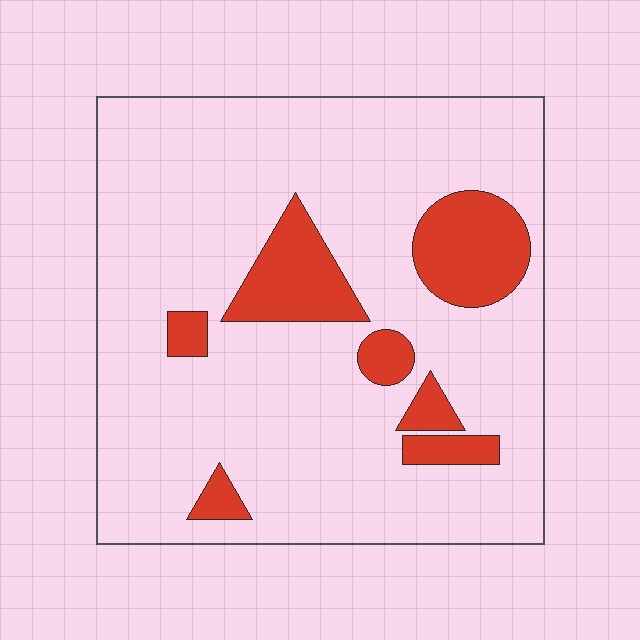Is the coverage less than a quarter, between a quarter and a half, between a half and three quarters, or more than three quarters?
Less than a quarter.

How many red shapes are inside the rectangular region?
7.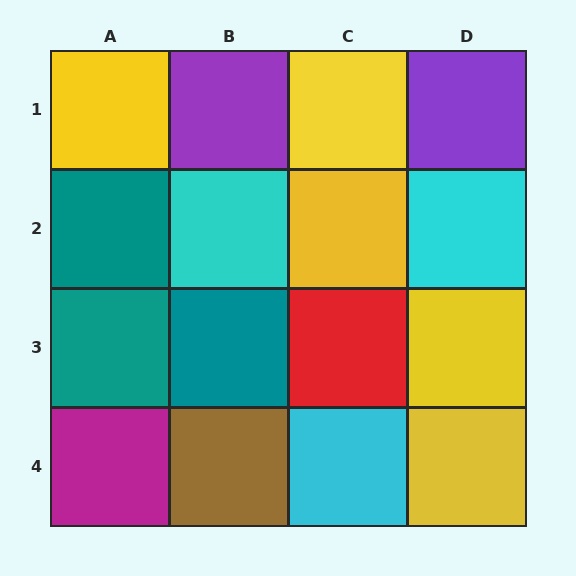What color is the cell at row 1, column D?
Purple.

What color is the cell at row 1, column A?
Yellow.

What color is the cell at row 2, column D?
Cyan.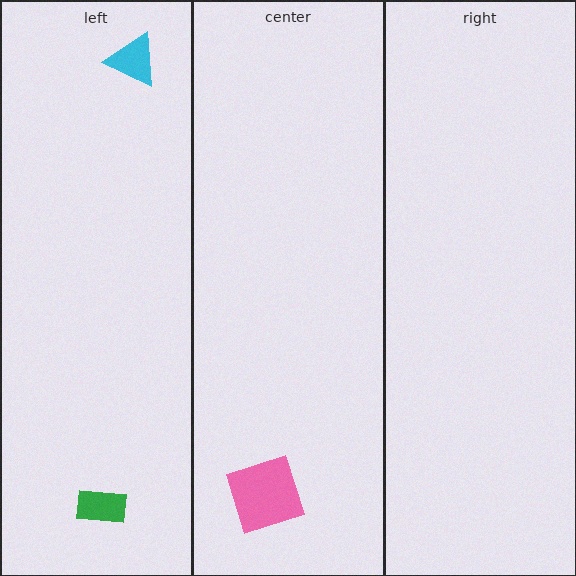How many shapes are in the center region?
1.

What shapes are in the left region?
The green rectangle, the cyan triangle.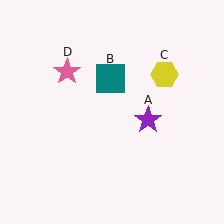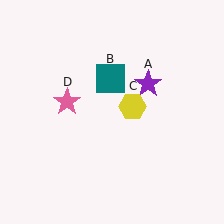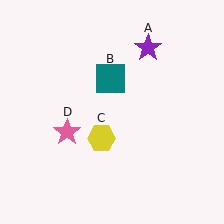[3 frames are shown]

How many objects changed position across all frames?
3 objects changed position: purple star (object A), yellow hexagon (object C), pink star (object D).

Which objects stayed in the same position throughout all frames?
Teal square (object B) remained stationary.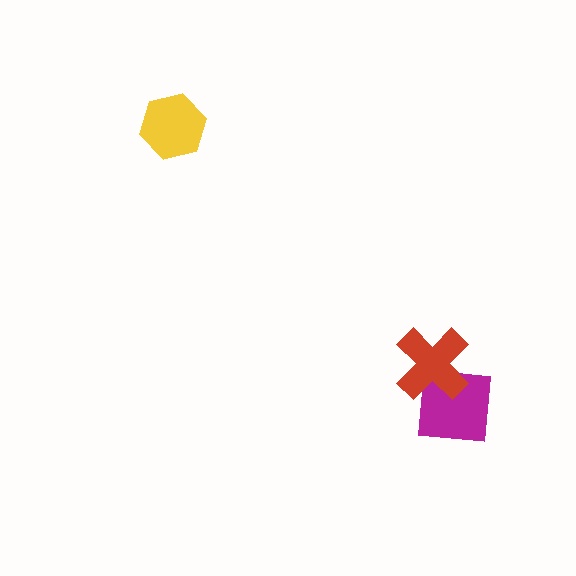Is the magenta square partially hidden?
Yes, it is partially covered by another shape.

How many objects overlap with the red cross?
1 object overlaps with the red cross.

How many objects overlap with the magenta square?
1 object overlaps with the magenta square.